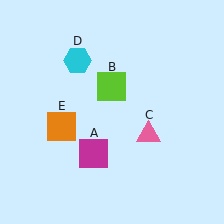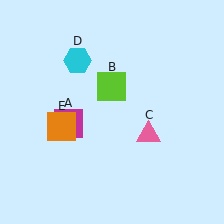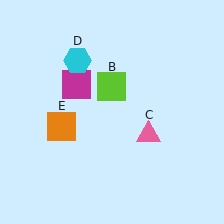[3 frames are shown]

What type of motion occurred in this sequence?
The magenta square (object A) rotated clockwise around the center of the scene.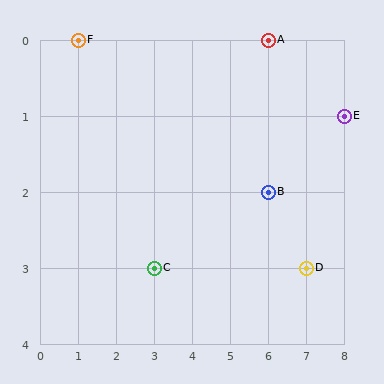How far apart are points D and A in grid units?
Points D and A are 1 column and 3 rows apart (about 3.2 grid units diagonally).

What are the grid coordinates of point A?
Point A is at grid coordinates (6, 0).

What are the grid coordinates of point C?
Point C is at grid coordinates (3, 3).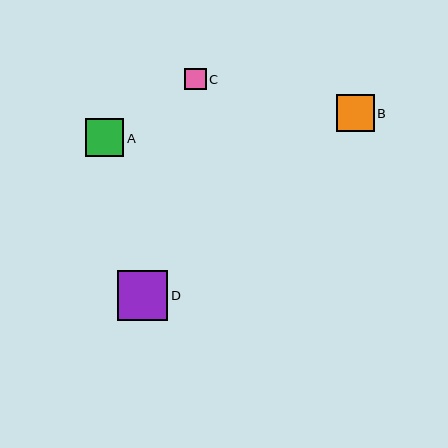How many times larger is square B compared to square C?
Square B is approximately 1.8 times the size of square C.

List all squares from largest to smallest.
From largest to smallest: D, A, B, C.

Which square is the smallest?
Square C is the smallest with a size of approximately 21 pixels.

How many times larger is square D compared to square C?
Square D is approximately 2.4 times the size of square C.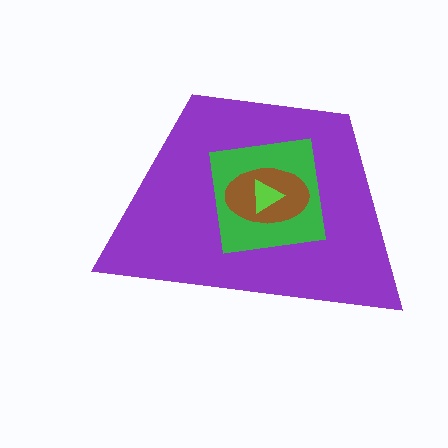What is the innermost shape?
The lime triangle.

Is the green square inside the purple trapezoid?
Yes.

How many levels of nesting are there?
4.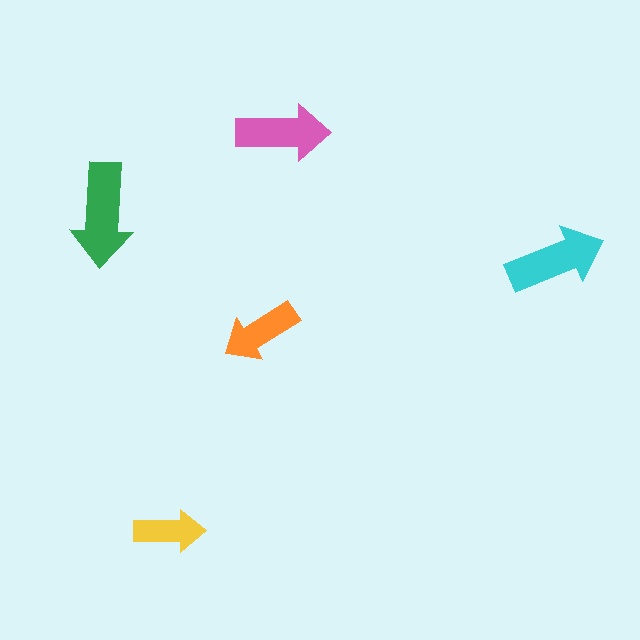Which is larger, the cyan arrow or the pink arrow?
The cyan one.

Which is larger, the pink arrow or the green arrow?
The green one.